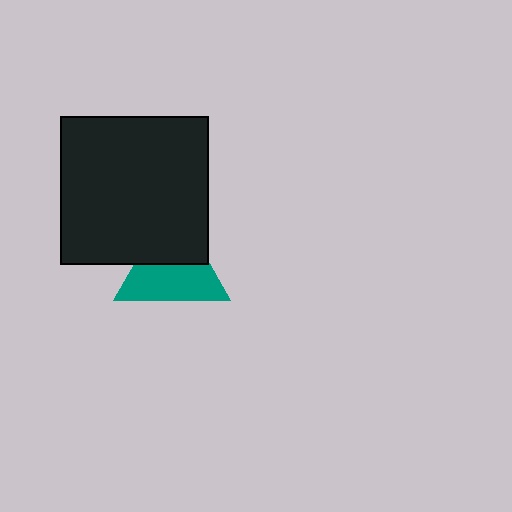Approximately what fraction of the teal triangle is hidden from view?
Roughly 43% of the teal triangle is hidden behind the black square.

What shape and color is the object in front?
The object in front is a black square.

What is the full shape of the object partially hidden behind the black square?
The partially hidden object is a teal triangle.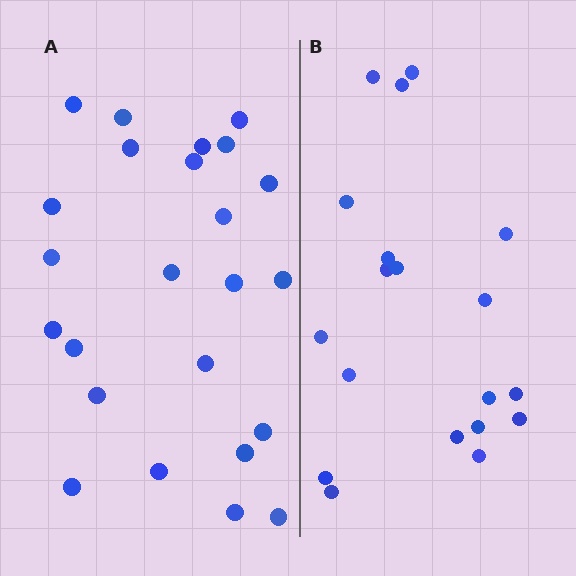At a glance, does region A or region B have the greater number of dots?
Region A (the left region) has more dots.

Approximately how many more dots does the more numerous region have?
Region A has about 5 more dots than region B.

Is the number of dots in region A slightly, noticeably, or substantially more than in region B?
Region A has noticeably more, but not dramatically so. The ratio is roughly 1.3 to 1.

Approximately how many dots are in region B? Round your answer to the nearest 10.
About 20 dots. (The exact count is 19, which rounds to 20.)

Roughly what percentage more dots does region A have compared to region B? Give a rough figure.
About 25% more.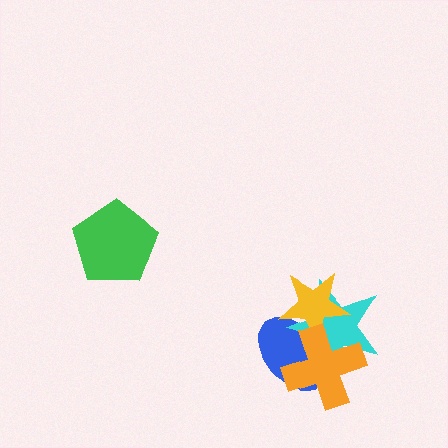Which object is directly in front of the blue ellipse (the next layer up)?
The cyan star is directly in front of the blue ellipse.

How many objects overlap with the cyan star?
3 objects overlap with the cyan star.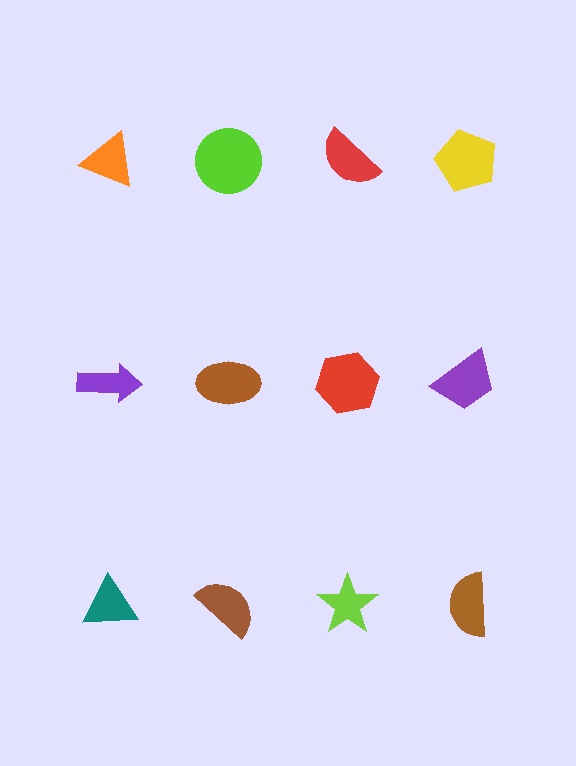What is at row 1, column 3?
A red semicircle.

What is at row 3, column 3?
A lime star.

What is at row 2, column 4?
A purple trapezoid.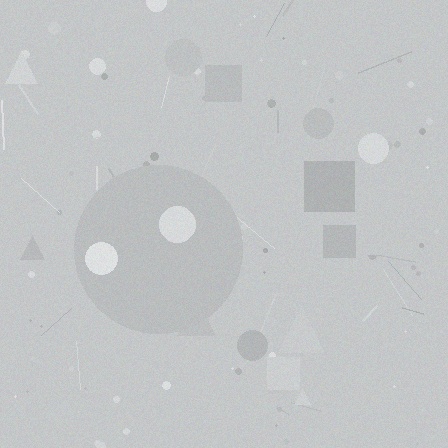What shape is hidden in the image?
A circle is hidden in the image.